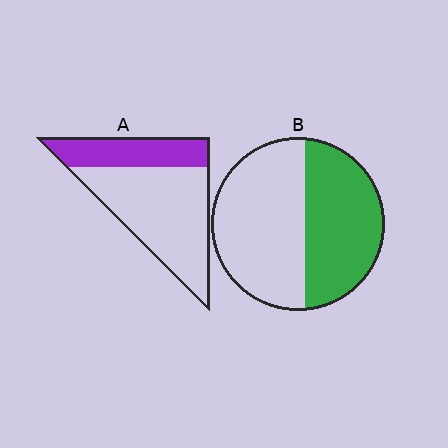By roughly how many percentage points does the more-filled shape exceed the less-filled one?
By roughly 15 percentage points (B over A).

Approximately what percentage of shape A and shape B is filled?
A is approximately 30% and B is approximately 45%.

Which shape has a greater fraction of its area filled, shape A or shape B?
Shape B.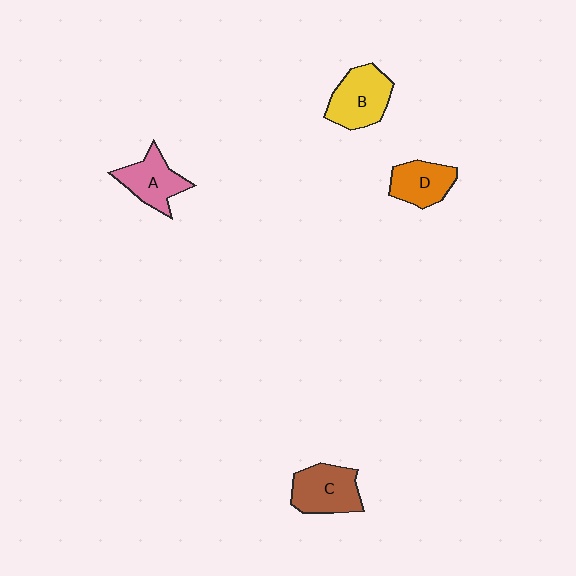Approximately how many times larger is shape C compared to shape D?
Approximately 1.2 times.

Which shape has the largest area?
Shape B (yellow).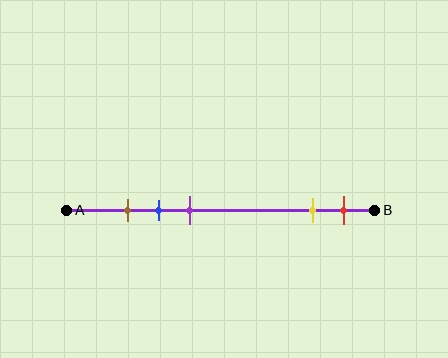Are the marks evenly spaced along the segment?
No, the marks are not evenly spaced.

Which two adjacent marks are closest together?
The brown and blue marks are the closest adjacent pair.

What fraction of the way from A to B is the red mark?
The red mark is approximately 90% (0.9) of the way from A to B.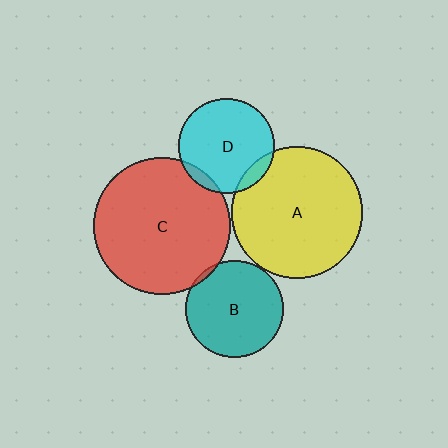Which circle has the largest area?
Circle C (red).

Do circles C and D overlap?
Yes.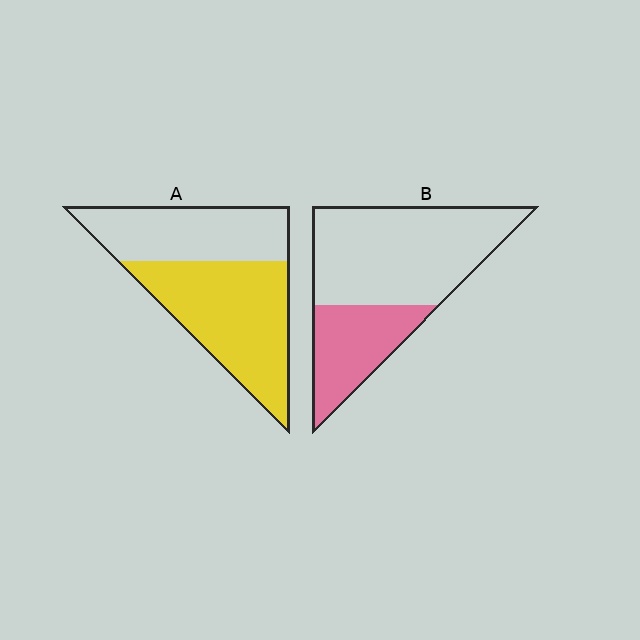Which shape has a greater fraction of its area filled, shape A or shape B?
Shape A.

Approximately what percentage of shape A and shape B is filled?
A is approximately 60% and B is approximately 30%.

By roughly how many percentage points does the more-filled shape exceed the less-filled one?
By roughly 25 percentage points (A over B).